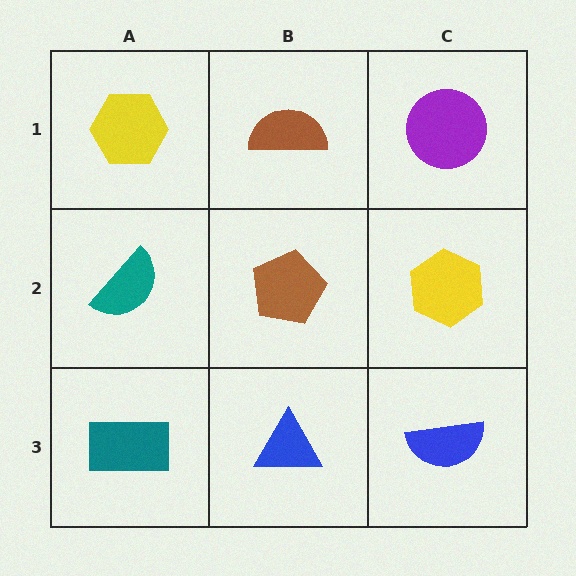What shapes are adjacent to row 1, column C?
A yellow hexagon (row 2, column C), a brown semicircle (row 1, column B).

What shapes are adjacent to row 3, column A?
A teal semicircle (row 2, column A), a blue triangle (row 3, column B).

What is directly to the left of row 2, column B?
A teal semicircle.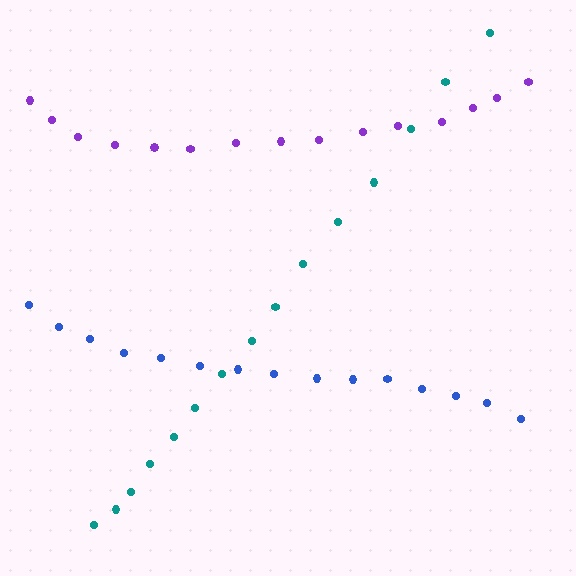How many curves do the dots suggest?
There are 3 distinct paths.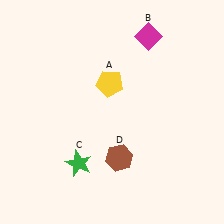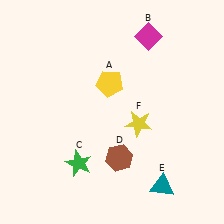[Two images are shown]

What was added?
A teal triangle (E), a yellow star (F) were added in Image 2.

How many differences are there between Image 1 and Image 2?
There are 2 differences between the two images.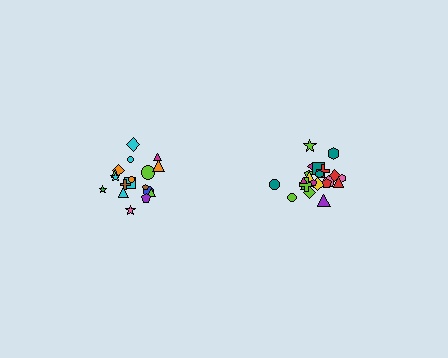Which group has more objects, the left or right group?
The right group.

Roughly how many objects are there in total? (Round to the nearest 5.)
Roughly 40 objects in total.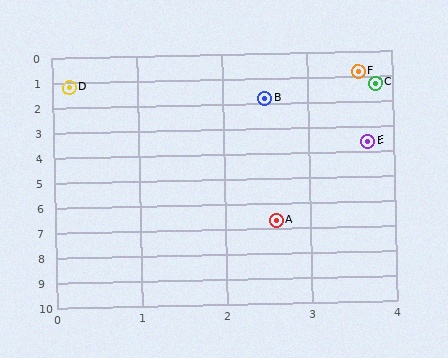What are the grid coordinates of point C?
Point C is at approximately (3.8, 1.3).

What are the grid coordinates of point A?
Point A is at approximately (2.6, 6.7).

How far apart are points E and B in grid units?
Points E and B are about 2.2 grid units apart.